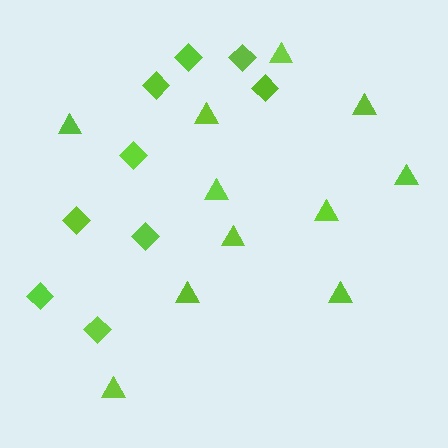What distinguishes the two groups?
There are 2 groups: one group of triangles (11) and one group of diamonds (9).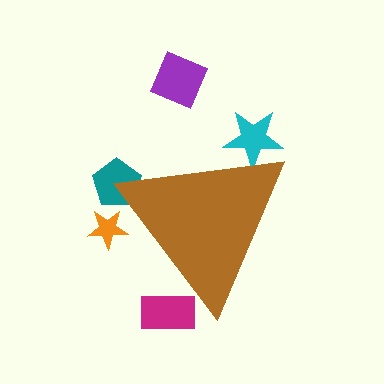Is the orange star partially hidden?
Yes, the orange star is partially hidden behind the brown triangle.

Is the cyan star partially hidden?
Yes, the cyan star is partially hidden behind the brown triangle.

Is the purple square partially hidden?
No, the purple square is fully visible.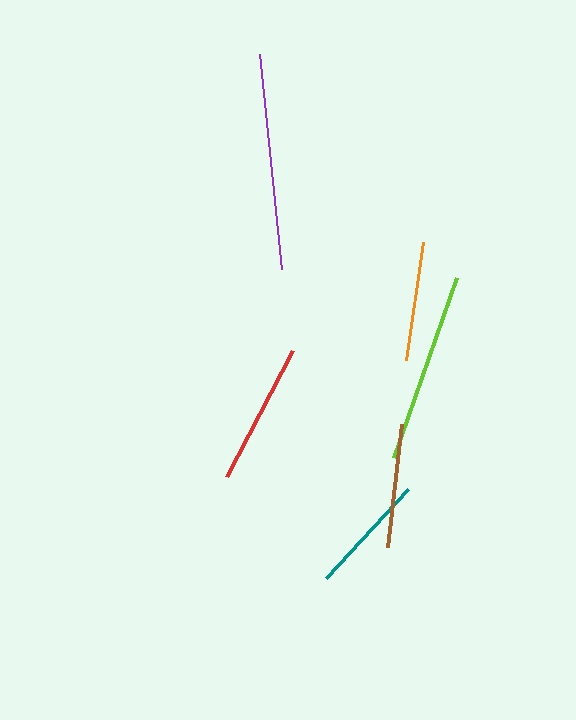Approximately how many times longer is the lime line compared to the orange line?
The lime line is approximately 1.6 times the length of the orange line.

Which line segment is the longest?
The purple line is the longest at approximately 215 pixels.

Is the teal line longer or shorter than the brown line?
The brown line is longer than the teal line.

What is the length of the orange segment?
The orange segment is approximately 119 pixels long.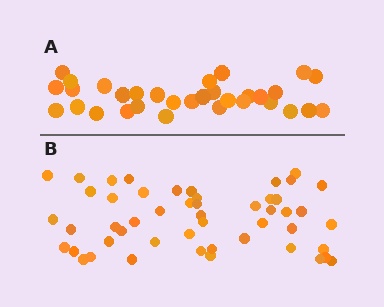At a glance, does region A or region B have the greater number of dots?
Region B (the bottom region) has more dots.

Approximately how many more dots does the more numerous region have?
Region B has approximately 20 more dots than region A.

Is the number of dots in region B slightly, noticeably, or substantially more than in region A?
Region B has substantially more. The ratio is roughly 1.6 to 1.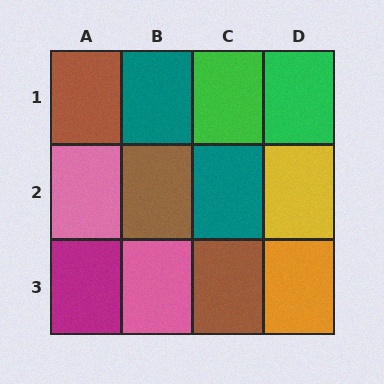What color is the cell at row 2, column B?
Brown.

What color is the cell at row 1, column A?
Brown.